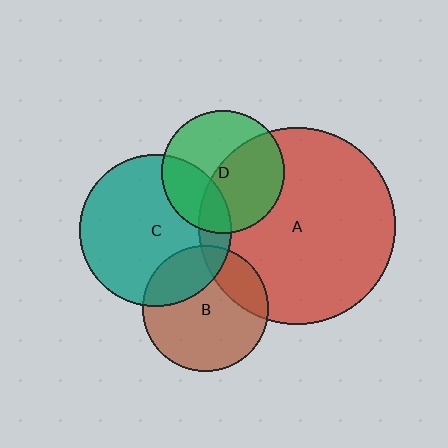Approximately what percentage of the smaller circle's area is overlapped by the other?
Approximately 30%.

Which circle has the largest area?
Circle A (red).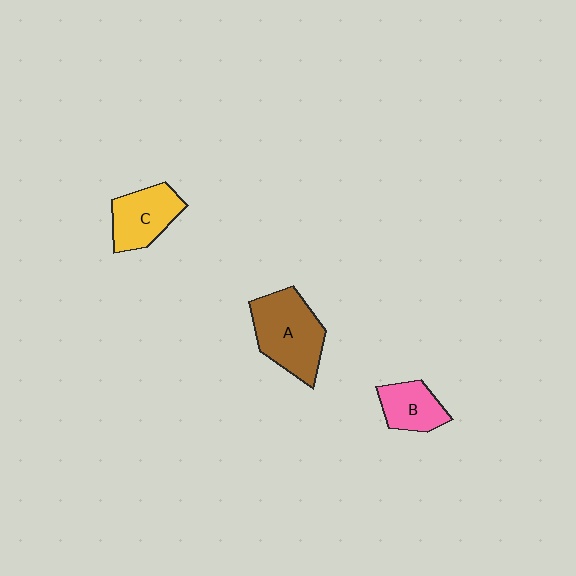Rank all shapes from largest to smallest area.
From largest to smallest: A (brown), C (yellow), B (pink).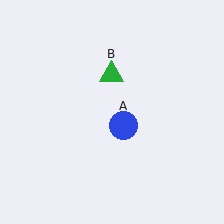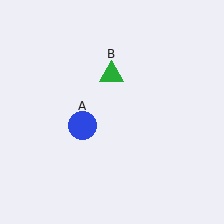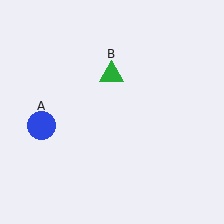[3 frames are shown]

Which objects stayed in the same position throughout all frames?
Green triangle (object B) remained stationary.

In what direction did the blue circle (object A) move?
The blue circle (object A) moved left.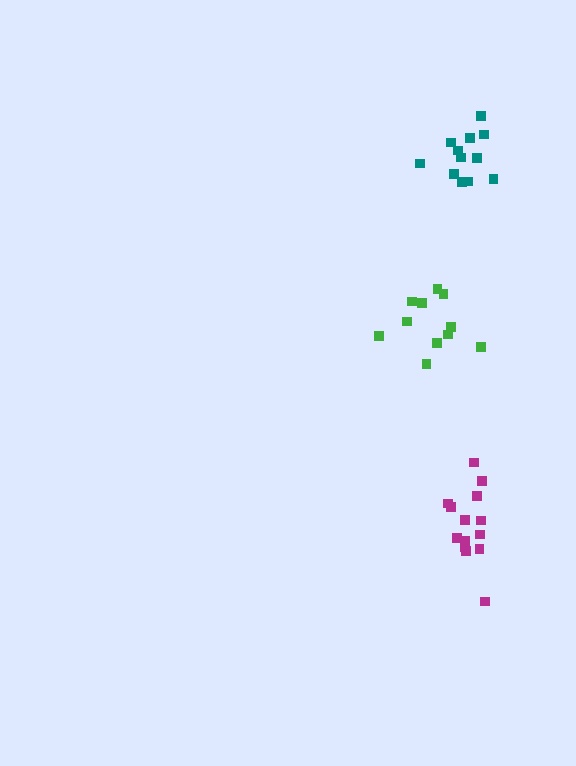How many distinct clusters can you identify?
There are 3 distinct clusters.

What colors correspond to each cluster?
The clusters are colored: magenta, green, teal.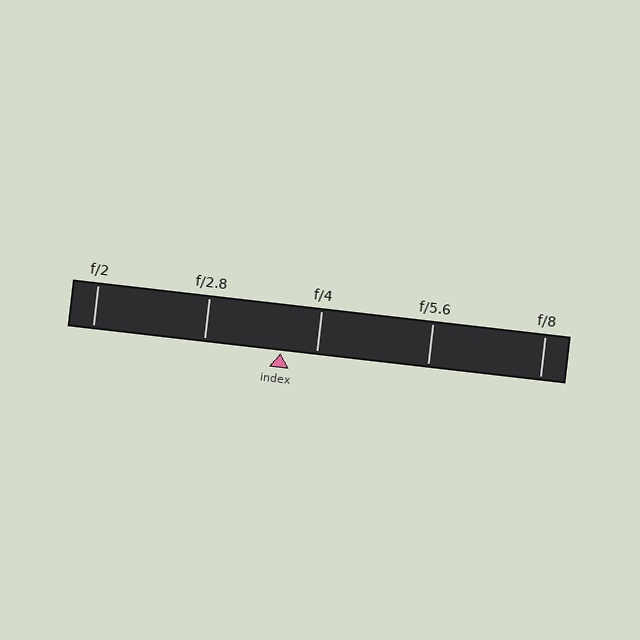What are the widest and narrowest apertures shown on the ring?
The widest aperture shown is f/2 and the narrowest is f/8.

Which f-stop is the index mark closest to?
The index mark is closest to f/4.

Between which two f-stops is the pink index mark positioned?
The index mark is between f/2.8 and f/4.